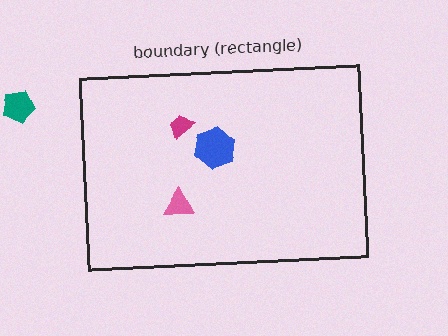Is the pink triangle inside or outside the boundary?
Inside.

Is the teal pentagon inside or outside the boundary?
Outside.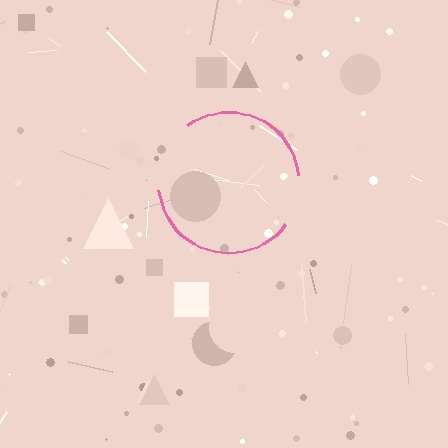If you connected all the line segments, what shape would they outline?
They would outline a circle.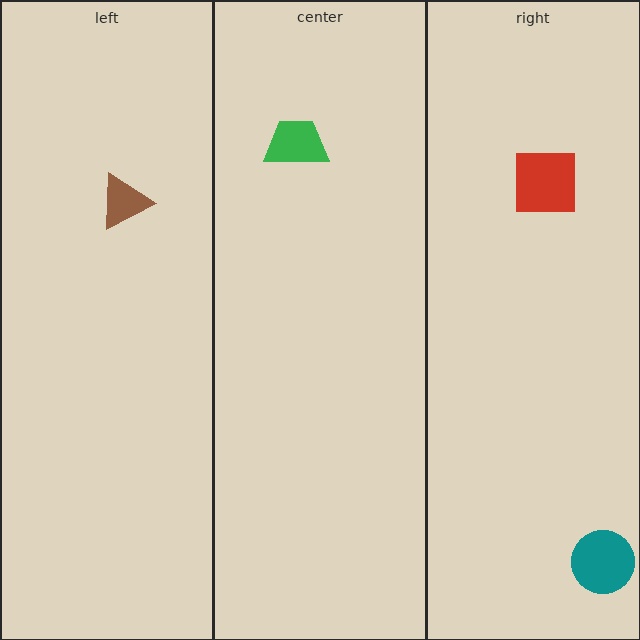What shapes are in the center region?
The green trapezoid.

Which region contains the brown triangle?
The left region.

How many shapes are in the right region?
2.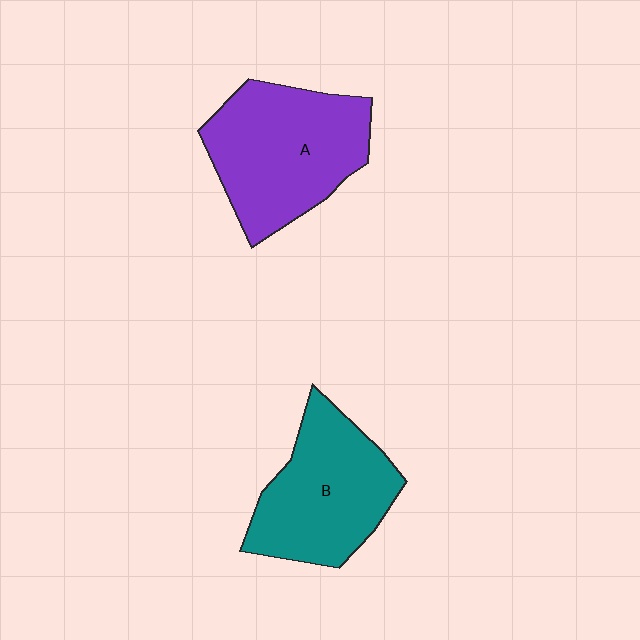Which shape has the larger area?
Shape A (purple).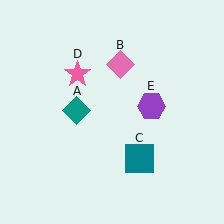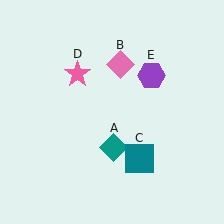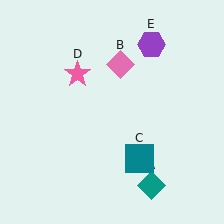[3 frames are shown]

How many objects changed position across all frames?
2 objects changed position: teal diamond (object A), purple hexagon (object E).